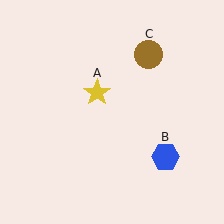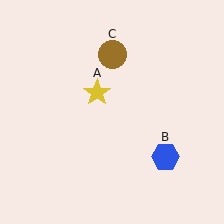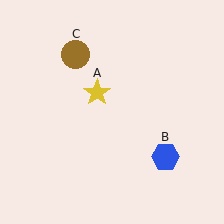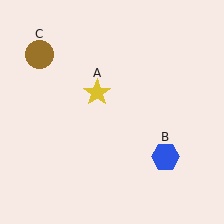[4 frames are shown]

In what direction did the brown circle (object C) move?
The brown circle (object C) moved left.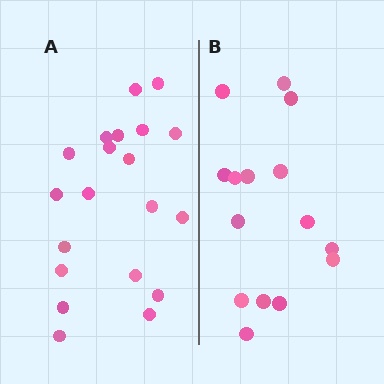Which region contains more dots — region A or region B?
Region A (the left region) has more dots.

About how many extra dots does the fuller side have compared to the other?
Region A has about 5 more dots than region B.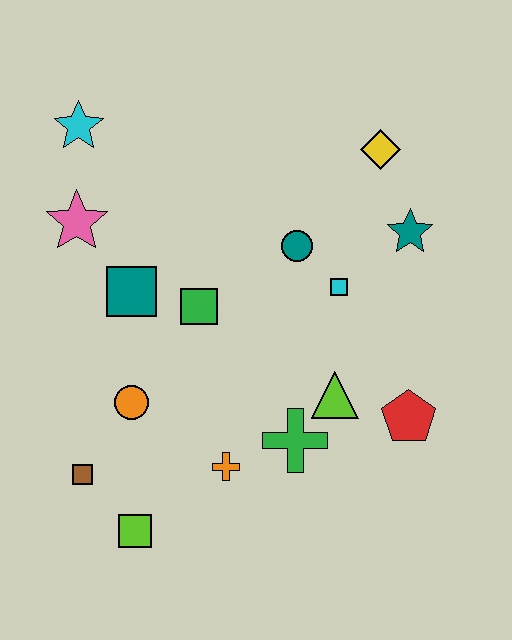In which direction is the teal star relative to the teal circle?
The teal star is to the right of the teal circle.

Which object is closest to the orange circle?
The brown square is closest to the orange circle.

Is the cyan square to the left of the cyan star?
No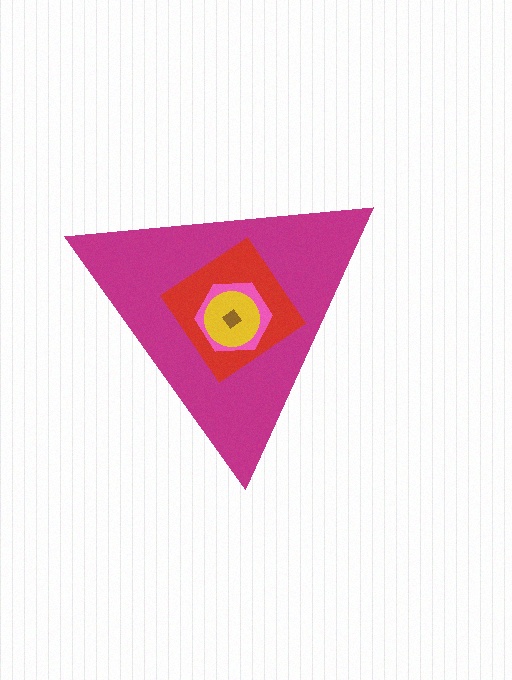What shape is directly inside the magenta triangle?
The red diamond.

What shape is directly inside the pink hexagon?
The yellow circle.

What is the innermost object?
The brown diamond.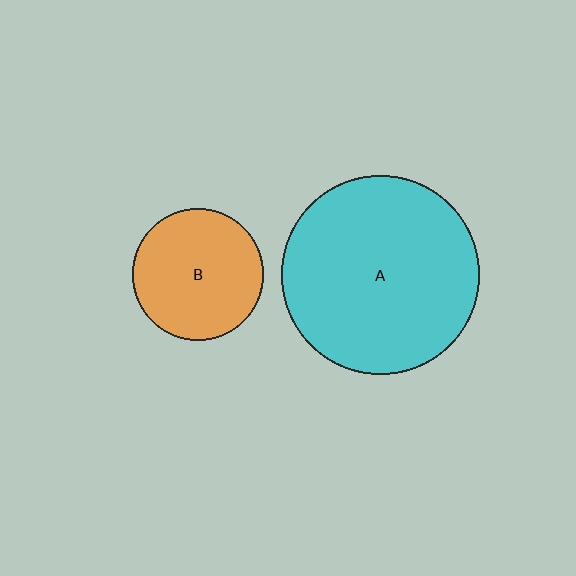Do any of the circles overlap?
No, none of the circles overlap.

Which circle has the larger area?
Circle A (cyan).